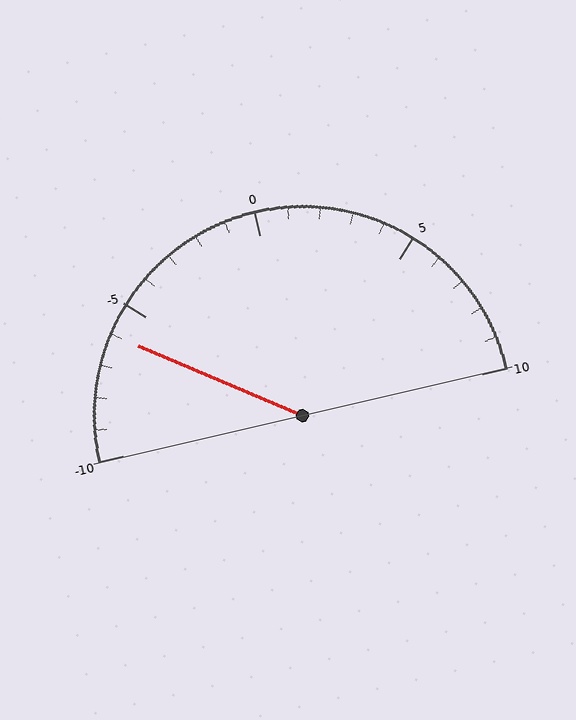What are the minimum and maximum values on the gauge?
The gauge ranges from -10 to 10.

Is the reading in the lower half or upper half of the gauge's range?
The reading is in the lower half of the range (-10 to 10).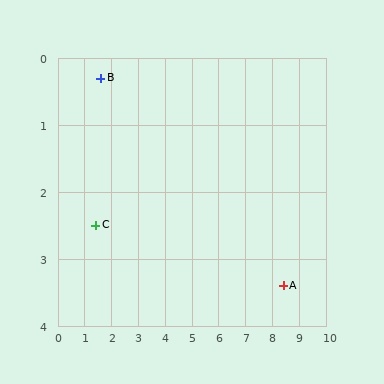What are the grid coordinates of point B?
Point B is at approximately (1.6, 0.3).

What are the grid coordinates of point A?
Point A is at approximately (8.4, 3.4).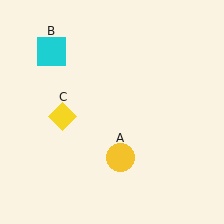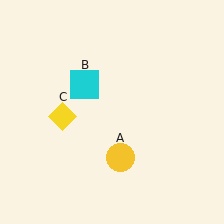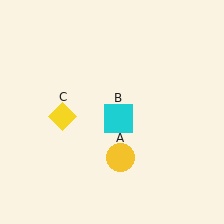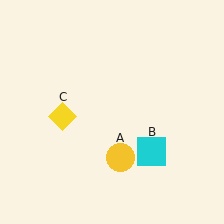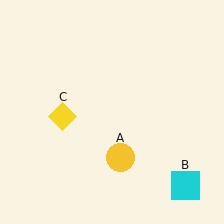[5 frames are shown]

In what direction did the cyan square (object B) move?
The cyan square (object B) moved down and to the right.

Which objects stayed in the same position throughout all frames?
Yellow circle (object A) and yellow diamond (object C) remained stationary.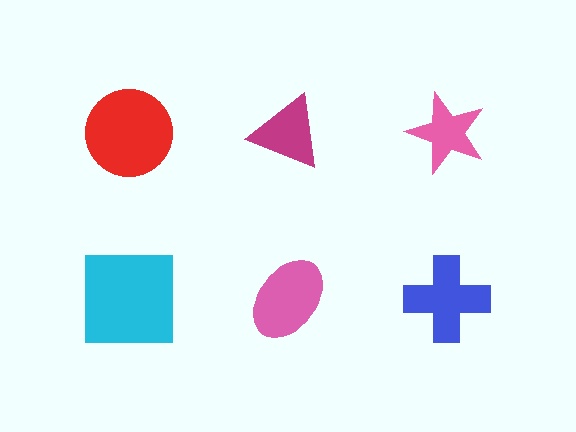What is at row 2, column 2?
A pink ellipse.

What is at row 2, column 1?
A cyan square.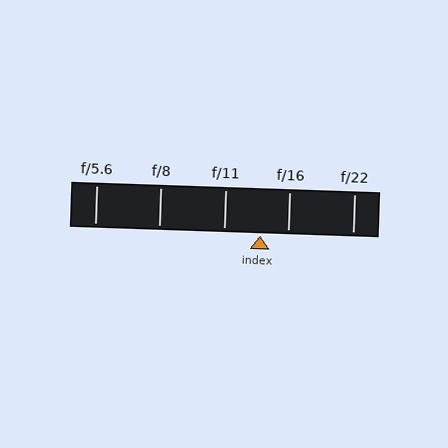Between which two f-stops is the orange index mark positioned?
The index mark is between f/11 and f/16.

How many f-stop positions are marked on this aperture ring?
There are 5 f-stop positions marked.